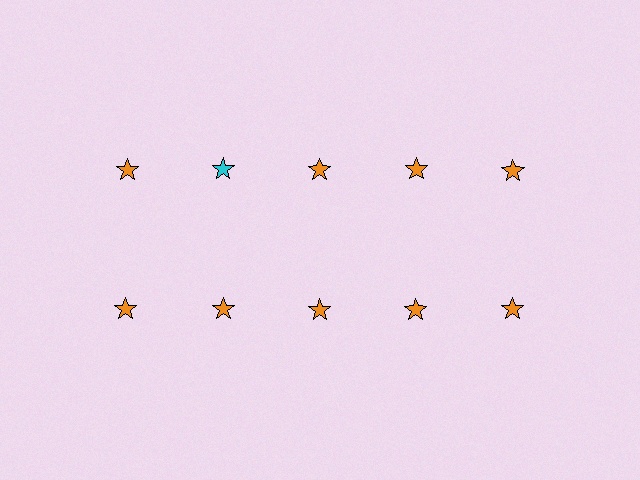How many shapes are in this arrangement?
There are 10 shapes arranged in a grid pattern.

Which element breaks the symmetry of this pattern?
The cyan star in the top row, second from left column breaks the symmetry. All other shapes are orange stars.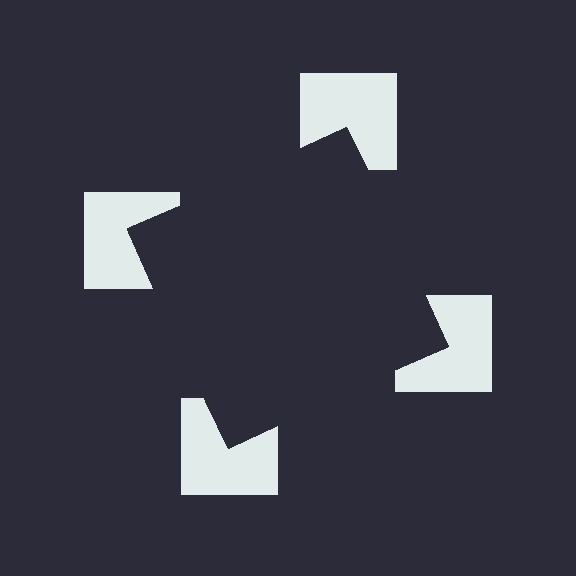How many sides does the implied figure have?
4 sides.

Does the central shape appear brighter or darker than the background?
It typically appears slightly darker than the background, even though no actual brightness change is drawn.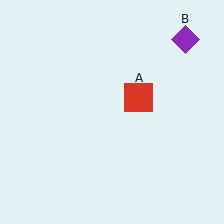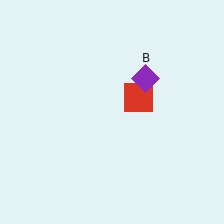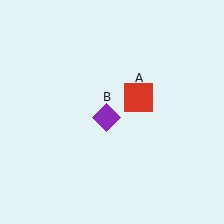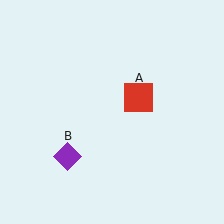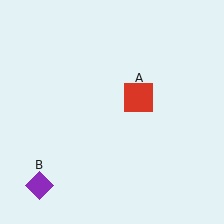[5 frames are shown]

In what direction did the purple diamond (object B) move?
The purple diamond (object B) moved down and to the left.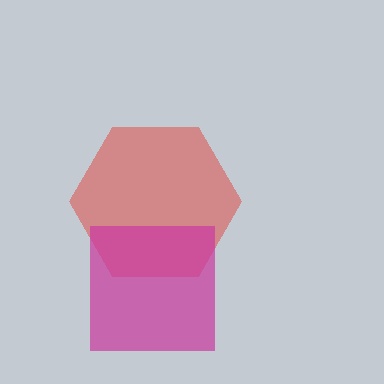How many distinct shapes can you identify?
There are 2 distinct shapes: a red hexagon, a magenta square.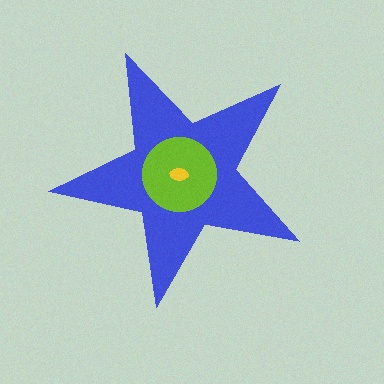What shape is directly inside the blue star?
The lime circle.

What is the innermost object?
The yellow ellipse.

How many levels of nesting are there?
3.